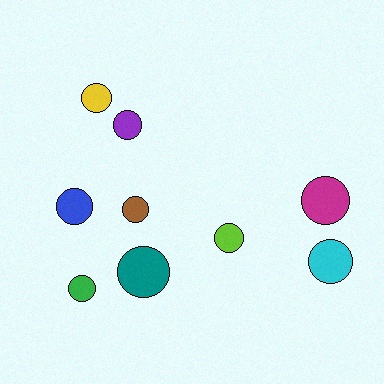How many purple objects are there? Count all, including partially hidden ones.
There is 1 purple object.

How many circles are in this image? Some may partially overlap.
There are 9 circles.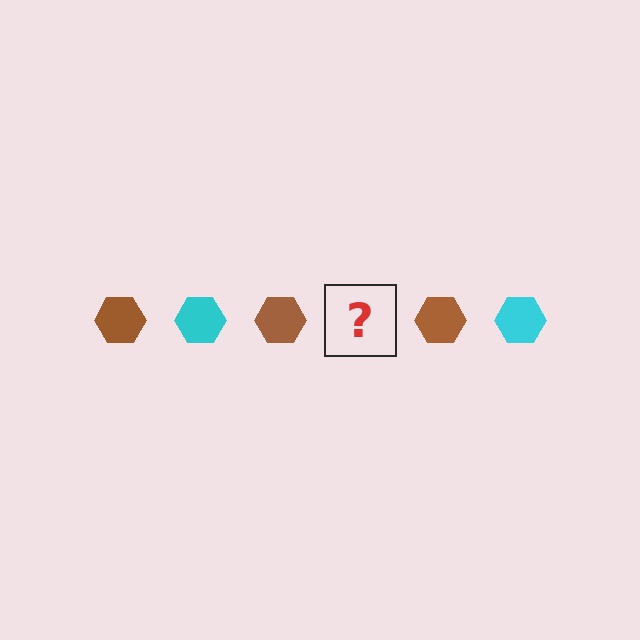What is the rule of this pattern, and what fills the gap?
The rule is that the pattern cycles through brown, cyan hexagons. The gap should be filled with a cyan hexagon.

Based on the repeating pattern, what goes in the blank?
The blank should be a cyan hexagon.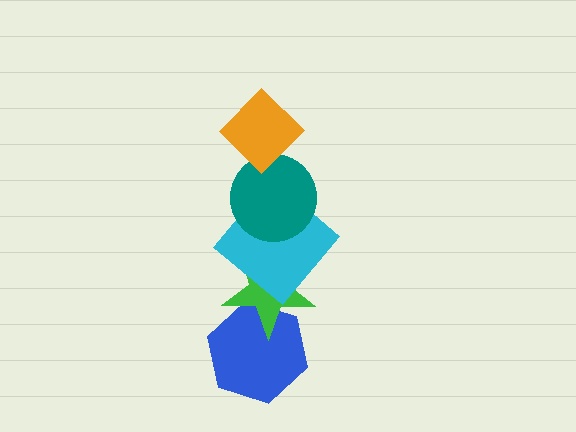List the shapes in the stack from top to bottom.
From top to bottom: the orange diamond, the teal circle, the cyan diamond, the green star, the blue hexagon.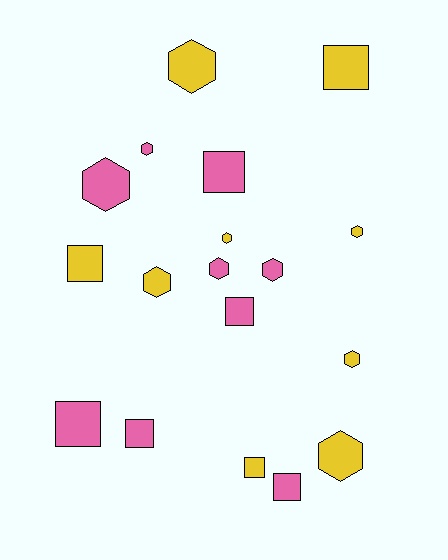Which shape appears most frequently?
Hexagon, with 10 objects.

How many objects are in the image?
There are 18 objects.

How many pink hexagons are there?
There are 4 pink hexagons.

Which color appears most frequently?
Pink, with 9 objects.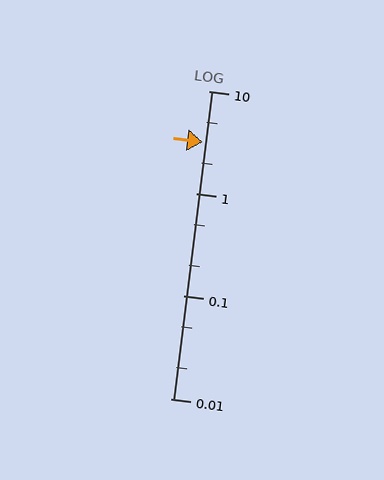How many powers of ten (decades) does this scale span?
The scale spans 3 decades, from 0.01 to 10.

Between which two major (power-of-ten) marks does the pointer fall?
The pointer is between 1 and 10.